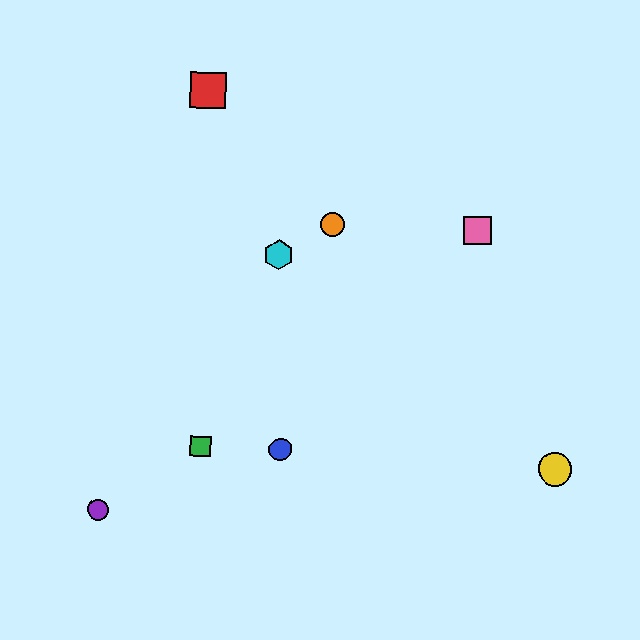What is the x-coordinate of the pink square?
The pink square is at x≈477.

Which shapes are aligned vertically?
The red square, the green square are aligned vertically.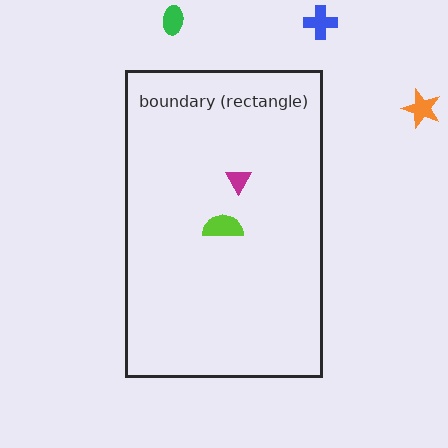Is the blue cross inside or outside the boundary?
Outside.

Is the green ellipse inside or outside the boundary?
Outside.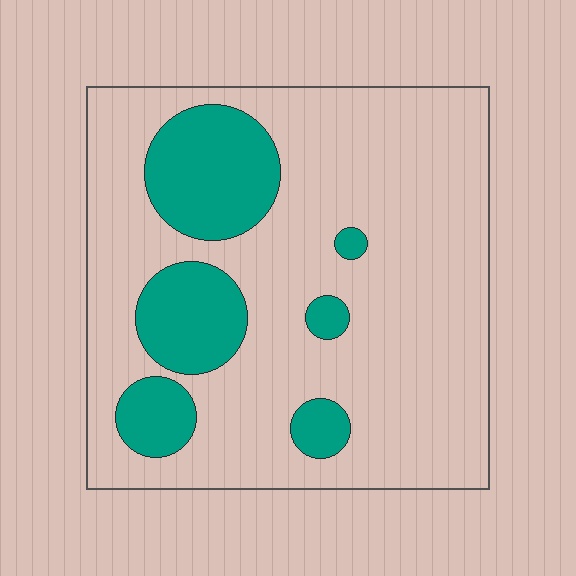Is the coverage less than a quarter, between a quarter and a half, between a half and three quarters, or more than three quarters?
Less than a quarter.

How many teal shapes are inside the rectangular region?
6.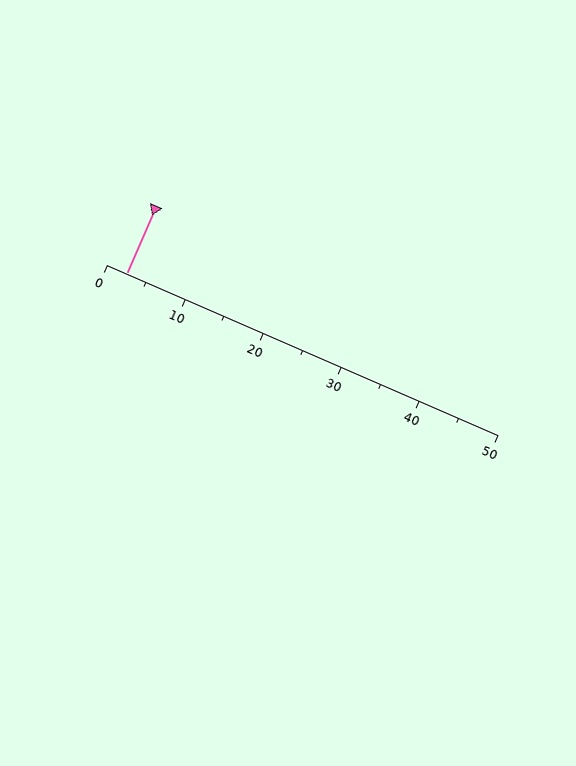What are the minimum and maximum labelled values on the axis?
The axis runs from 0 to 50.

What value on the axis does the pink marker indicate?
The marker indicates approximately 2.5.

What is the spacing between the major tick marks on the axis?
The major ticks are spaced 10 apart.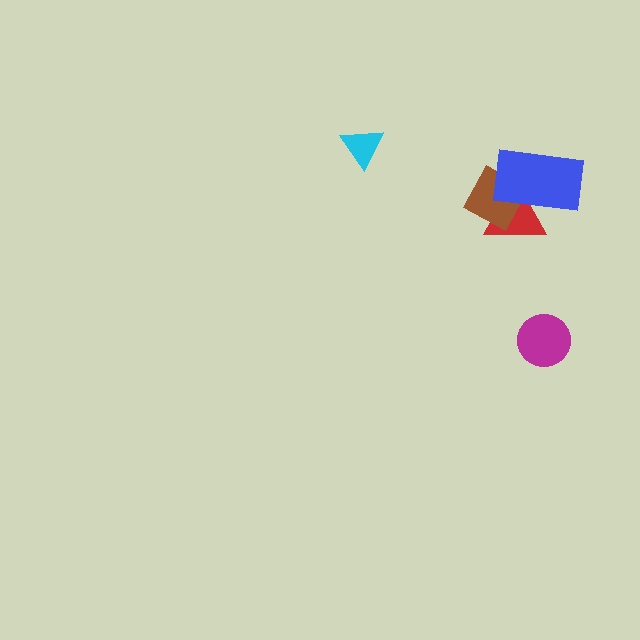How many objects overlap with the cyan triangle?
0 objects overlap with the cyan triangle.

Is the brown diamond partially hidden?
Yes, it is partially covered by another shape.